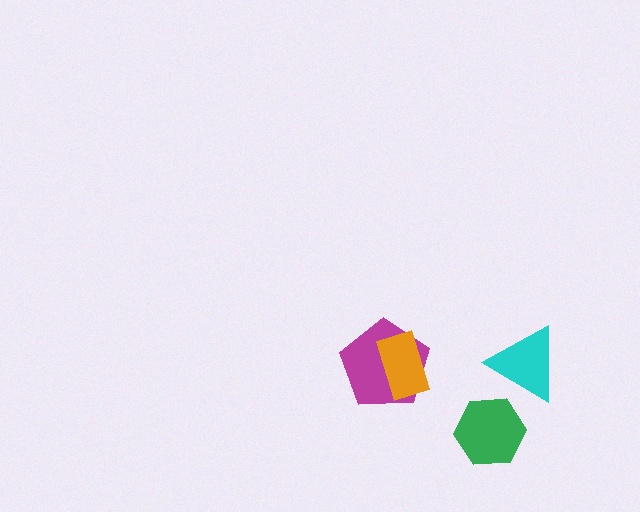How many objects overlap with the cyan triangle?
0 objects overlap with the cyan triangle.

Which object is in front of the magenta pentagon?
The orange rectangle is in front of the magenta pentagon.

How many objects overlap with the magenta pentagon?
1 object overlaps with the magenta pentagon.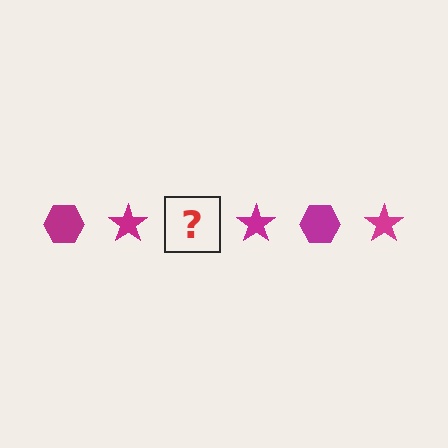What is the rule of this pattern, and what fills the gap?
The rule is that the pattern cycles through hexagon, star shapes in magenta. The gap should be filled with a magenta hexagon.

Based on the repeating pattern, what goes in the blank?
The blank should be a magenta hexagon.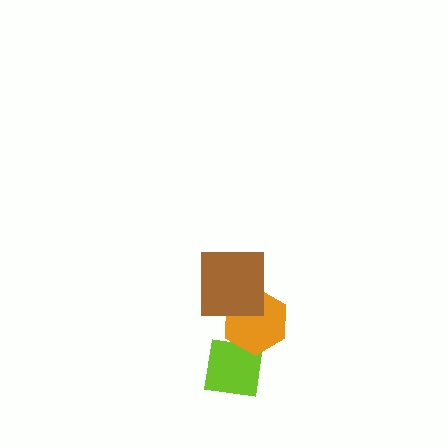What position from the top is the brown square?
The brown square is 1st from the top.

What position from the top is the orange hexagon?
The orange hexagon is 2nd from the top.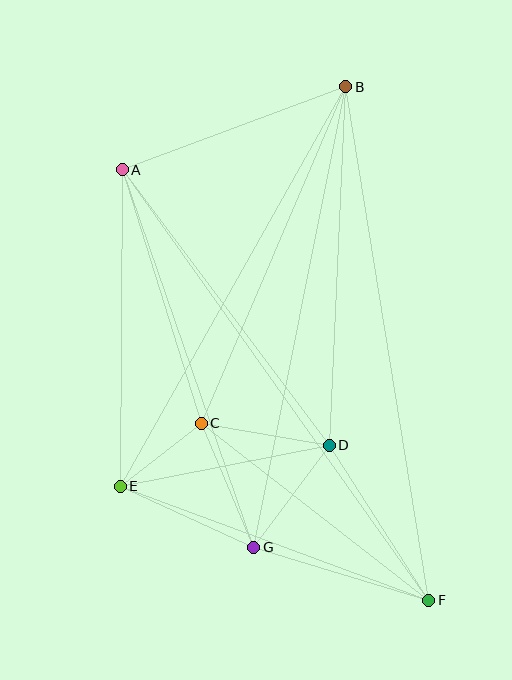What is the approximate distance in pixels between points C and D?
The distance between C and D is approximately 130 pixels.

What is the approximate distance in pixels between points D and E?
The distance between D and E is approximately 213 pixels.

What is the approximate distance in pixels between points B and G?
The distance between B and G is approximately 470 pixels.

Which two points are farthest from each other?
Points A and F are farthest from each other.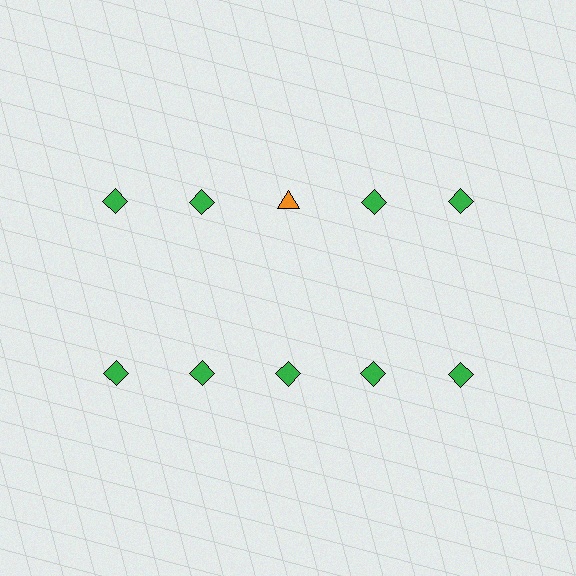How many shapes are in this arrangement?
There are 10 shapes arranged in a grid pattern.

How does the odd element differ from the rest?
It differs in both color (orange instead of green) and shape (triangle instead of diamond).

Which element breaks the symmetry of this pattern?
The orange triangle in the top row, center column breaks the symmetry. All other shapes are green diamonds.